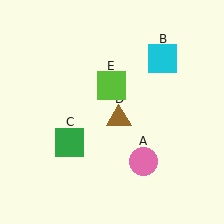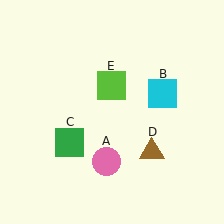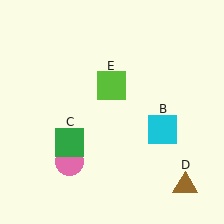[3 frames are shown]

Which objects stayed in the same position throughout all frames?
Green square (object C) and lime square (object E) remained stationary.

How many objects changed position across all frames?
3 objects changed position: pink circle (object A), cyan square (object B), brown triangle (object D).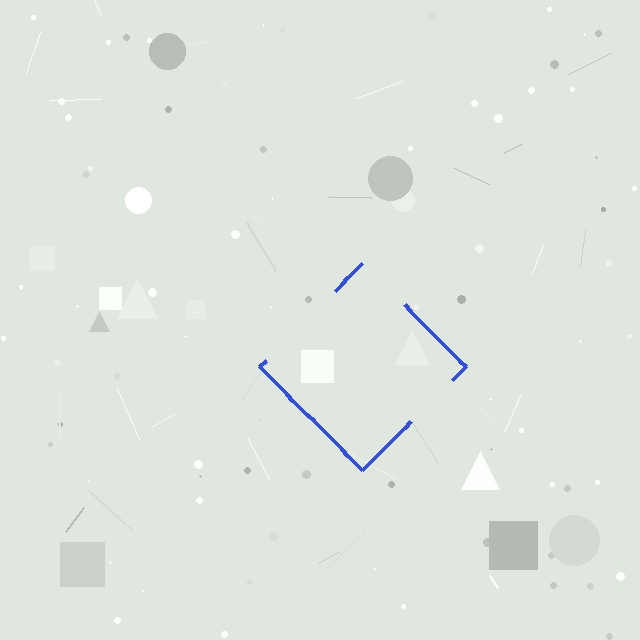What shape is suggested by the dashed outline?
The dashed outline suggests a diamond.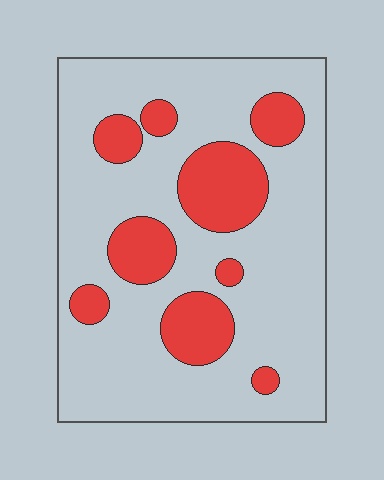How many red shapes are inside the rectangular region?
9.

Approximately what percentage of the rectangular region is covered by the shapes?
Approximately 25%.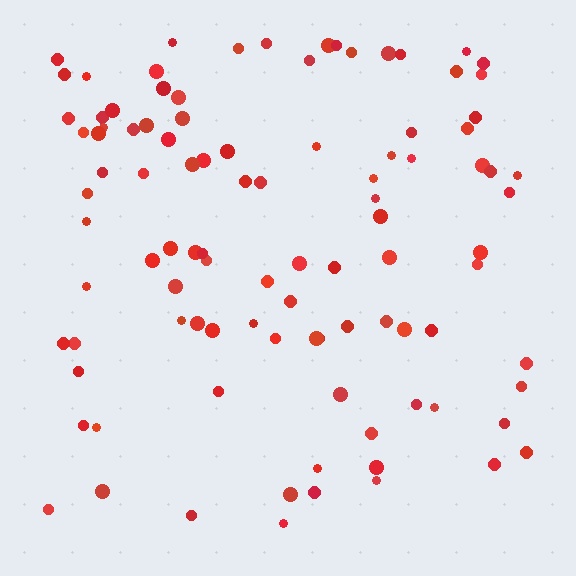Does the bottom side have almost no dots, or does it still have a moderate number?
Still a moderate number, just noticeably fewer than the top.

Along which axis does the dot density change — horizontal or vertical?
Vertical.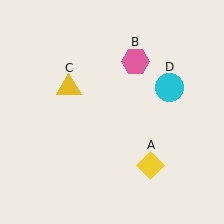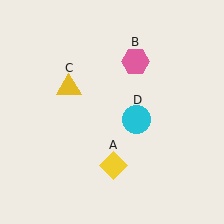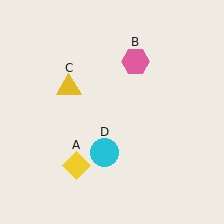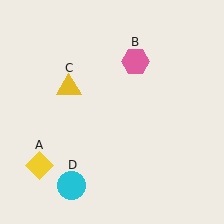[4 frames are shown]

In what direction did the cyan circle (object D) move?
The cyan circle (object D) moved down and to the left.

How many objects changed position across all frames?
2 objects changed position: yellow diamond (object A), cyan circle (object D).